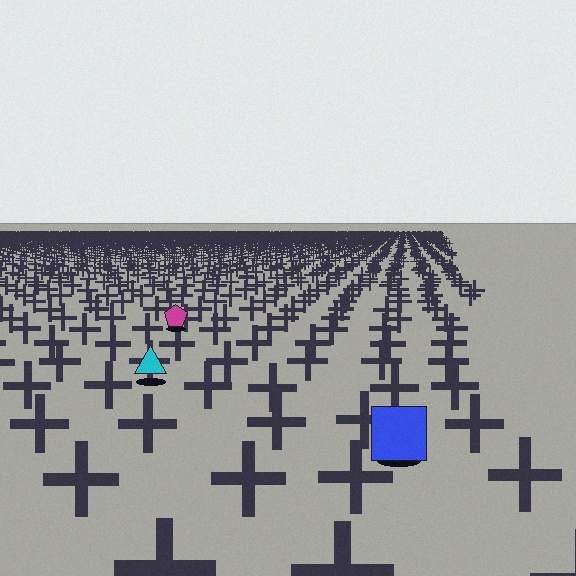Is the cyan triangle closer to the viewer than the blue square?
No. The blue square is closer — you can tell from the texture gradient: the ground texture is coarser near it.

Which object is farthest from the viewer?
The magenta pentagon is farthest from the viewer. It appears smaller and the ground texture around it is denser.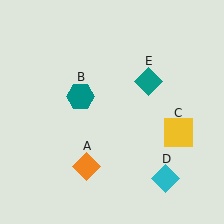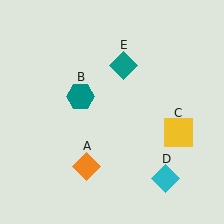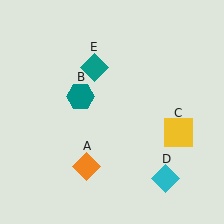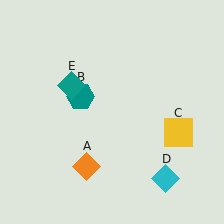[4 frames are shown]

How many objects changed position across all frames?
1 object changed position: teal diamond (object E).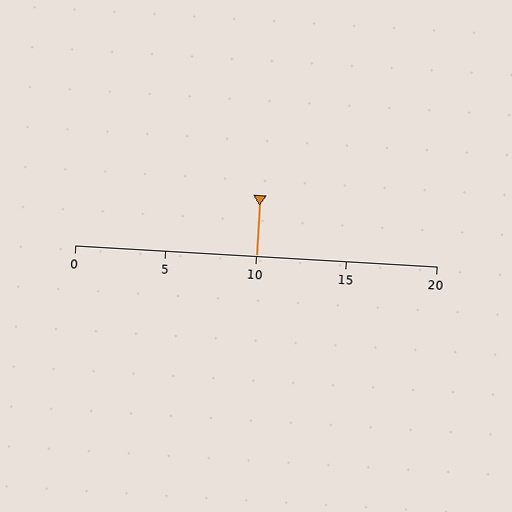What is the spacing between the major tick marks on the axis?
The major ticks are spaced 5 apart.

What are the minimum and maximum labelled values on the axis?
The axis runs from 0 to 20.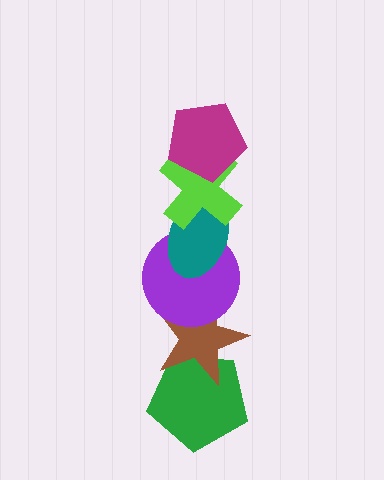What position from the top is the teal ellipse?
The teal ellipse is 3rd from the top.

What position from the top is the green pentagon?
The green pentagon is 6th from the top.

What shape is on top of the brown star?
The purple circle is on top of the brown star.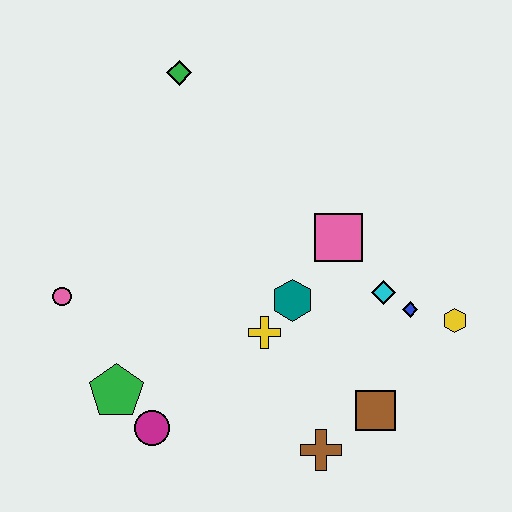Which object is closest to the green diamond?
The pink square is closest to the green diamond.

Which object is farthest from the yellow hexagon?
The pink circle is farthest from the yellow hexagon.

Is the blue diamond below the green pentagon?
No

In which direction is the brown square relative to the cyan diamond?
The brown square is below the cyan diamond.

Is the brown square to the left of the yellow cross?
No